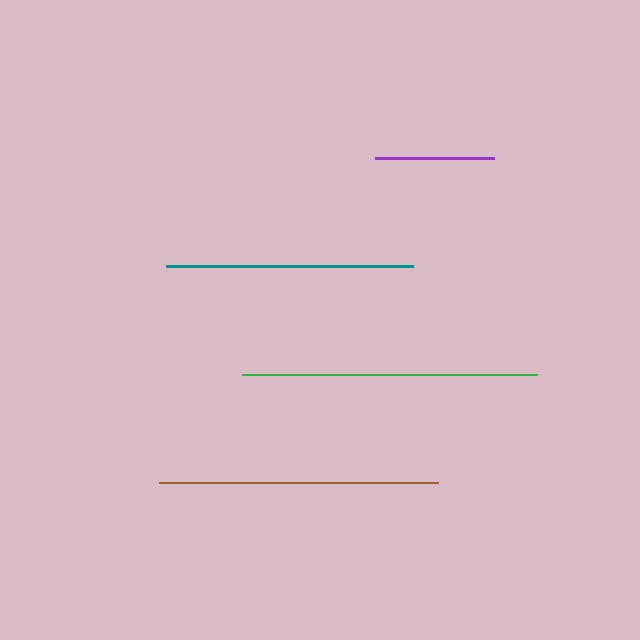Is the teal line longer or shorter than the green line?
The green line is longer than the teal line.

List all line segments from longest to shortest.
From longest to shortest: green, brown, teal, purple.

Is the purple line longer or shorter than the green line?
The green line is longer than the purple line.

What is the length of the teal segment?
The teal segment is approximately 247 pixels long.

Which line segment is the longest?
The green line is the longest at approximately 295 pixels.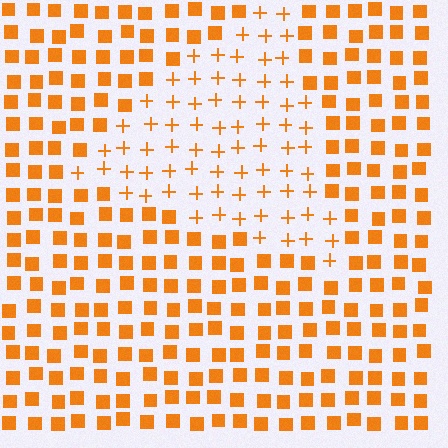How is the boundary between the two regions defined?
The boundary is defined by a change in element shape: plus signs inside vs. squares outside. All elements share the same color and spacing.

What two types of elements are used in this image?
The image uses plus signs inside the triangle region and squares outside it.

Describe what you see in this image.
The image is filled with small orange elements arranged in a uniform grid. A triangle-shaped region contains plus signs, while the surrounding area contains squares. The boundary is defined purely by the change in element shape.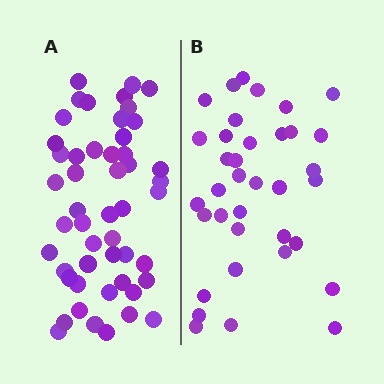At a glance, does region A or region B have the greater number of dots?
Region A (the left region) has more dots.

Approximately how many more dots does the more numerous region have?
Region A has approximately 15 more dots than region B.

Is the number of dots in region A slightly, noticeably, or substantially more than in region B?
Region A has noticeably more, but not dramatically so. The ratio is roughly 1.4 to 1.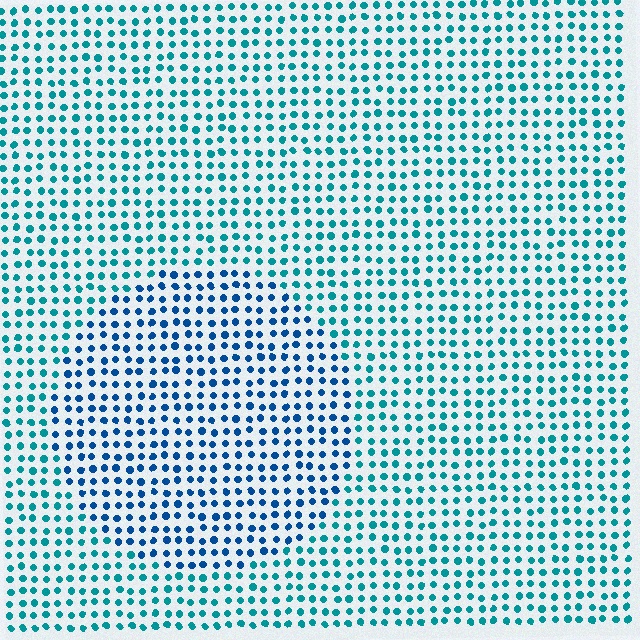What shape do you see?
I see a circle.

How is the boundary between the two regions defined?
The boundary is defined purely by a slight shift in hue (about 30 degrees). Spacing, size, and orientation are identical on both sides.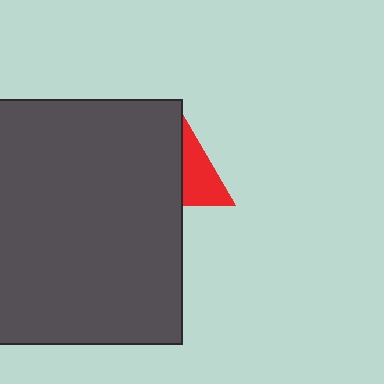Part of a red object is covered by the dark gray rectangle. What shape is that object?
It is a triangle.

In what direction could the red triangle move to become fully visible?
The red triangle could move right. That would shift it out from behind the dark gray rectangle entirely.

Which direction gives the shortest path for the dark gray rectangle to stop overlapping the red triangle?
Moving left gives the shortest separation.